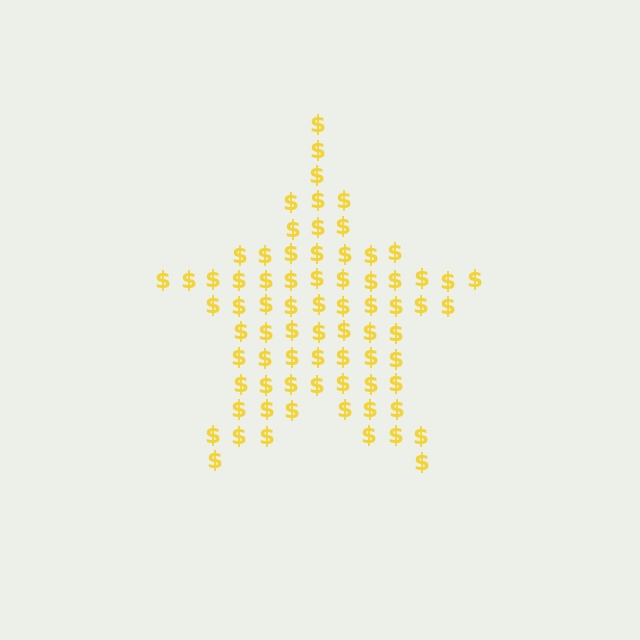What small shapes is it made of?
It is made of small dollar signs.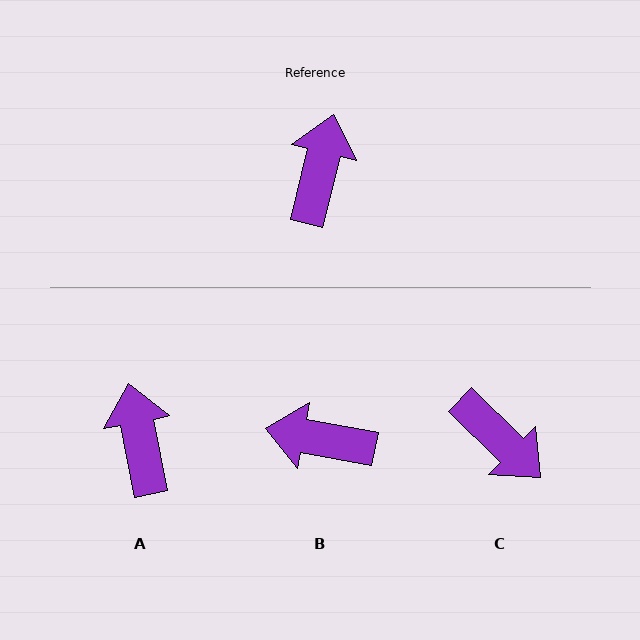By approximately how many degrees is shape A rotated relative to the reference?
Approximately 25 degrees counter-clockwise.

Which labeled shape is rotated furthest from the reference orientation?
C, about 120 degrees away.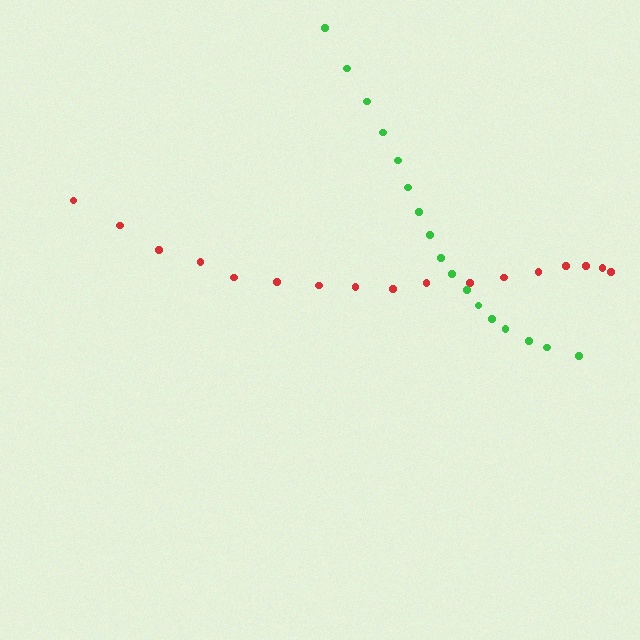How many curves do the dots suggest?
There are 2 distinct paths.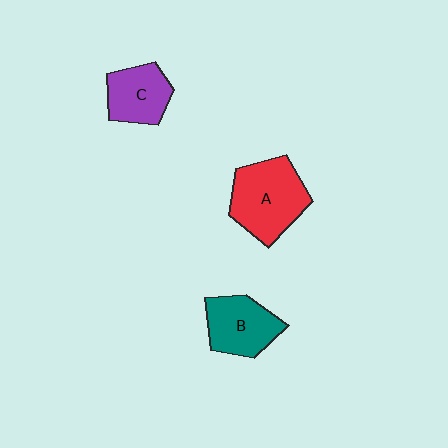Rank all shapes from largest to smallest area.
From largest to smallest: A (red), B (teal), C (purple).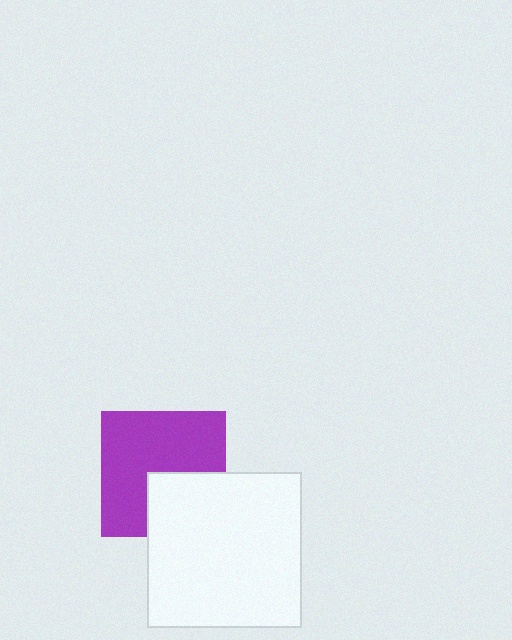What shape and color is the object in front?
The object in front is a white square.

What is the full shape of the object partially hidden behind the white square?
The partially hidden object is a purple square.